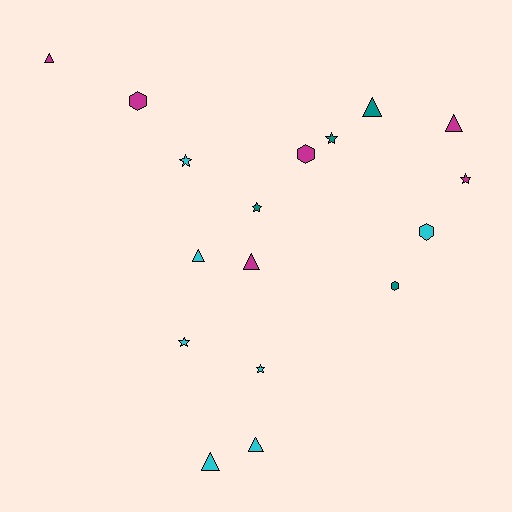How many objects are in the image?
There are 17 objects.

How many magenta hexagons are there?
There are 2 magenta hexagons.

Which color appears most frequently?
Cyan, with 7 objects.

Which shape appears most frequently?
Triangle, with 7 objects.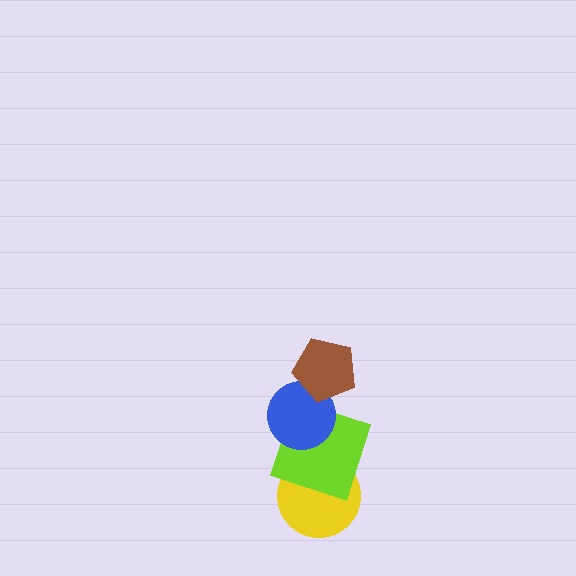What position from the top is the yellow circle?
The yellow circle is 4th from the top.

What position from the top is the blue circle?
The blue circle is 2nd from the top.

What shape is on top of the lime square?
The blue circle is on top of the lime square.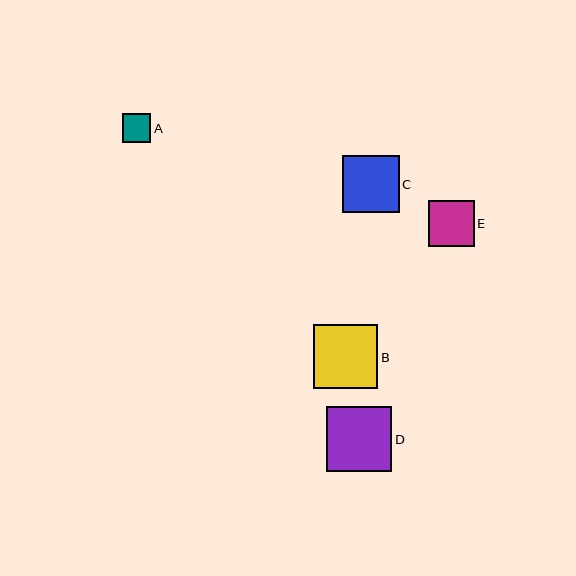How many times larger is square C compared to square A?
Square C is approximately 2.0 times the size of square A.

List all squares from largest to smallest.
From largest to smallest: D, B, C, E, A.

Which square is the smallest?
Square A is the smallest with a size of approximately 29 pixels.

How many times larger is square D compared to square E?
Square D is approximately 1.4 times the size of square E.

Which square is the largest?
Square D is the largest with a size of approximately 65 pixels.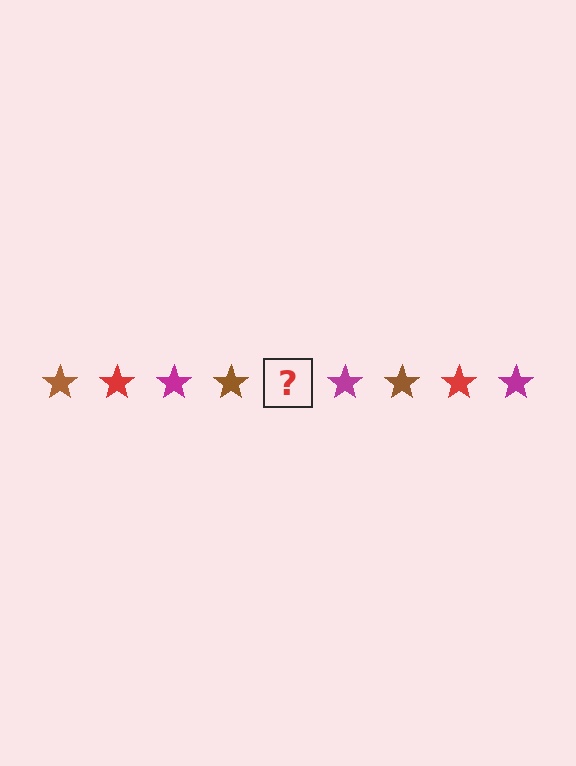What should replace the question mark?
The question mark should be replaced with a red star.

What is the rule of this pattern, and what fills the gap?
The rule is that the pattern cycles through brown, red, magenta stars. The gap should be filled with a red star.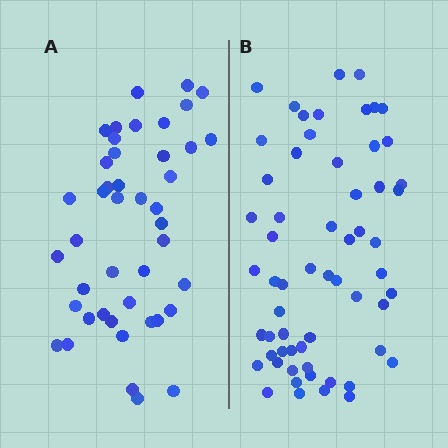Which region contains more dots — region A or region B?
Region B (the right region) has more dots.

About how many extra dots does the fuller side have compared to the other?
Region B has approximately 15 more dots than region A.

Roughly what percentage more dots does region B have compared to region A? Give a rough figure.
About 35% more.